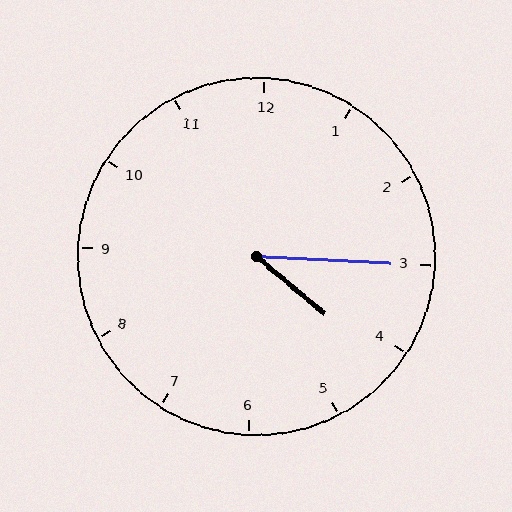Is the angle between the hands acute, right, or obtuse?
It is acute.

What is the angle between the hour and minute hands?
Approximately 38 degrees.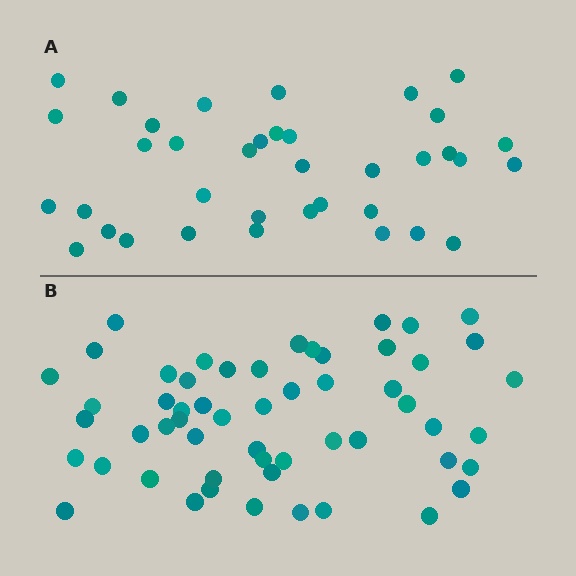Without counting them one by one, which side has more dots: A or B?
Region B (the bottom region) has more dots.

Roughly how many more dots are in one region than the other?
Region B has approximately 20 more dots than region A.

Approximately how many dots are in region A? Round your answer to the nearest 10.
About 40 dots. (The exact count is 37, which rounds to 40.)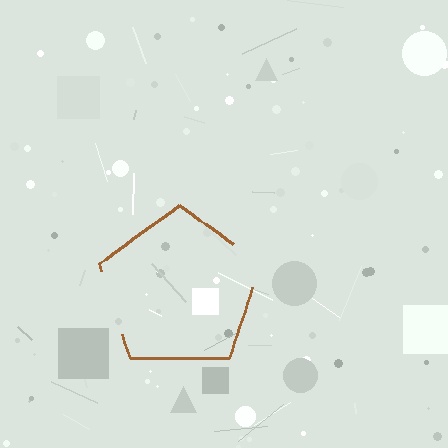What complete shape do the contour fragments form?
The contour fragments form a pentagon.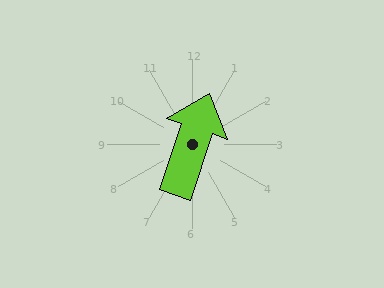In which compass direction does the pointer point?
North.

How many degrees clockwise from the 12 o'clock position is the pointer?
Approximately 19 degrees.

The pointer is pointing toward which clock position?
Roughly 1 o'clock.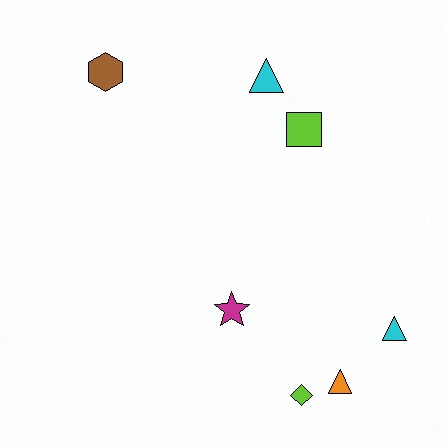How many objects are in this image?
There are 7 objects.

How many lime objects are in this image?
There are 2 lime objects.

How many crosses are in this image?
There are no crosses.